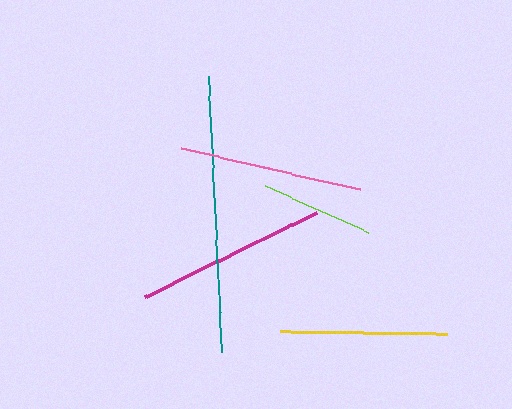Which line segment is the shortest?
The lime line is the shortest at approximately 113 pixels.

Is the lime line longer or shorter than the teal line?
The teal line is longer than the lime line.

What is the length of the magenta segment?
The magenta segment is approximately 192 pixels long.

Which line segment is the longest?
The teal line is the longest at approximately 276 pixels.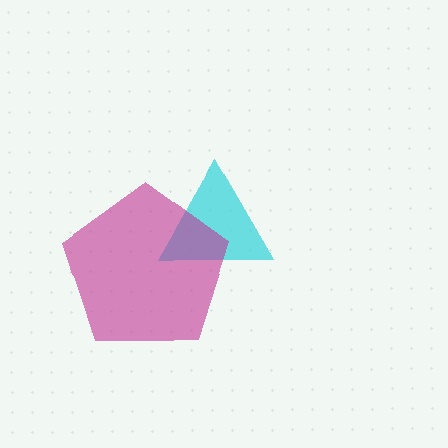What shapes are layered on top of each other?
The layered shapes are: a cyan triangle, a magenta pentagon.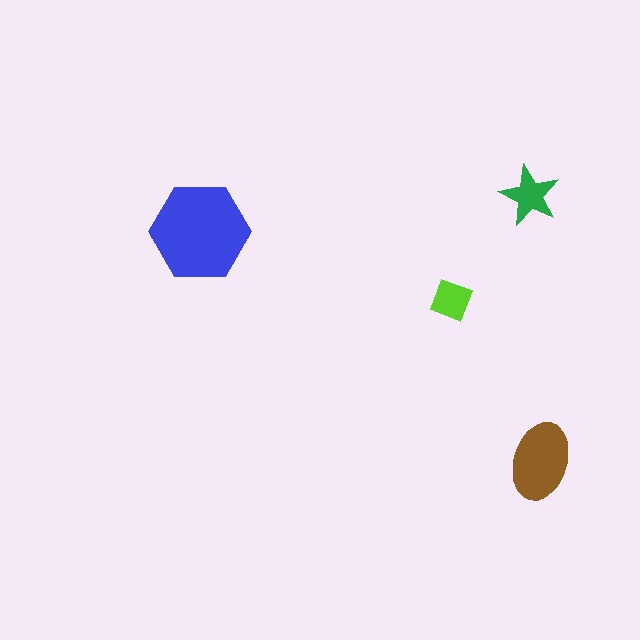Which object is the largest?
The blue hexagon.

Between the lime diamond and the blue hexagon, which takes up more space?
The blue hexagon.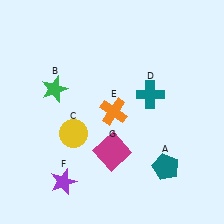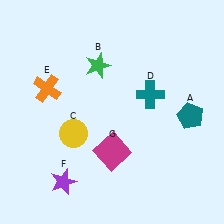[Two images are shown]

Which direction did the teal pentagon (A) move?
The teal pentagon (A) moved up.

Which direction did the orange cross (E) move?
The orange cross (E) moved left.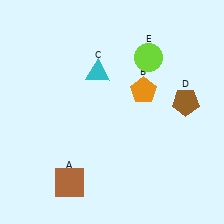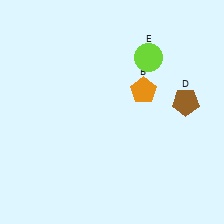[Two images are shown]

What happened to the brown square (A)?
The brown square (A) was removed in Image 2. It was in the bottom-left area of Image 1.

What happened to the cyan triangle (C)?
The cyan triangle (C) was removed in Image 2. It was in the top-left area of Image 1.